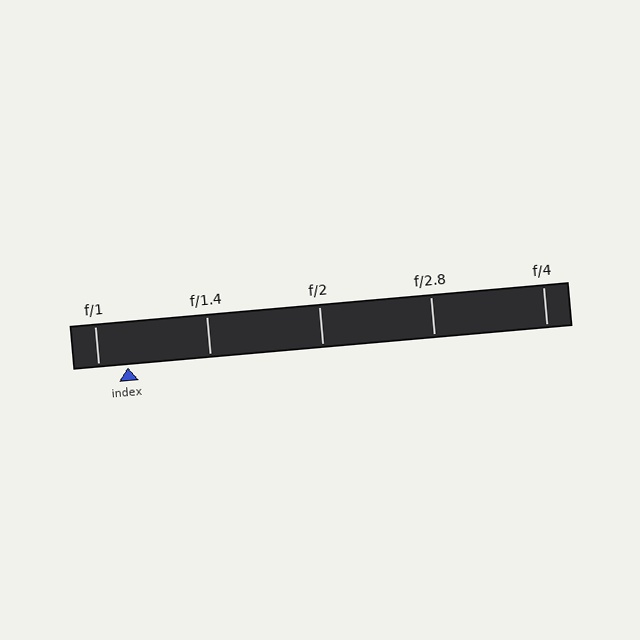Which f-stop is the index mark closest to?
The index mark is closest to f/1.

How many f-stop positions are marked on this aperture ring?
There are 5 f-stop positions marked.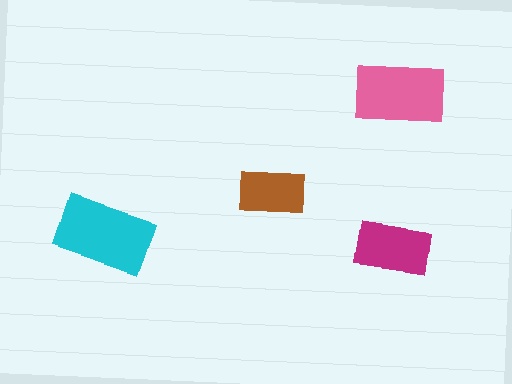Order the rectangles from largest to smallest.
the cyan one, the pink one, the magenta one, the brown one.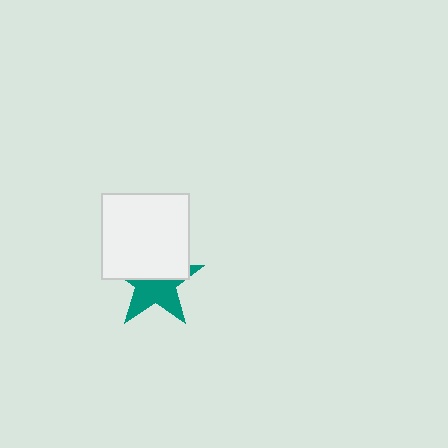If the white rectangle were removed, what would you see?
You would see the complete teal star.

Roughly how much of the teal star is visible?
About half of it is visible (roughly 53%).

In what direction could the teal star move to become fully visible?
The teal star could move down. That would shift it out from behind the white rectangle entirely.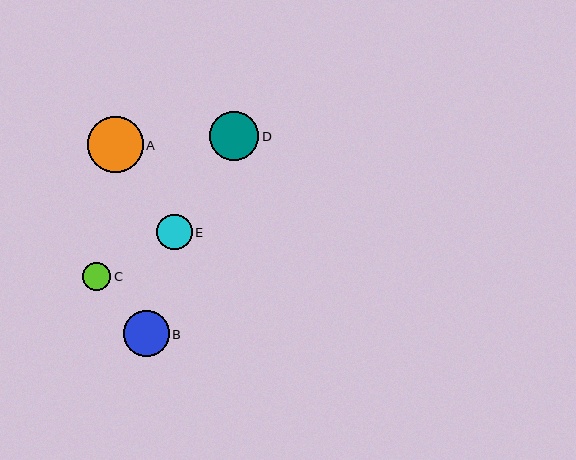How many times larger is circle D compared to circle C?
Circle D is approximately 1.7 times the size of circle C.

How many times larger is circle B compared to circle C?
Circle B is approximately 1.6 times the size of circle C.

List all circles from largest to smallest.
From largest to smallest: A, D, B, E, C.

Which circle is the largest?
Circle A is the largest with a size of approximately 56 pixels.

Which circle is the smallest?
Circle C is the smallest with a size of approximately 28 pixels.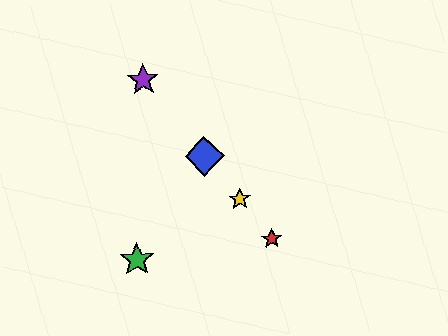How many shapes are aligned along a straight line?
4 shapes (the red star, the blue diamond, the yellow star, the purple star) are aligned along a straight line.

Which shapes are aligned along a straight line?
The red star, the blue diamond, the yellow star, the purple star are aligned along a straight line.